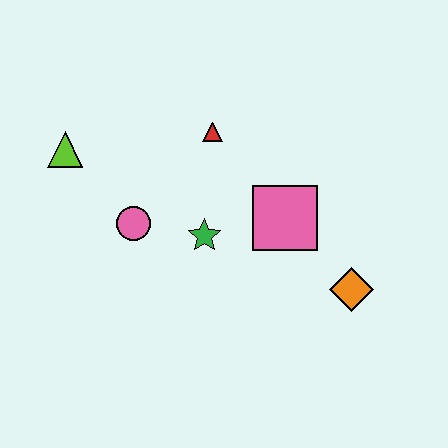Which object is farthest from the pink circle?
The orange diamond is farthest from the pink circle.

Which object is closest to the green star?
The pink circle is closest to the green star.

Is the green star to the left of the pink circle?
No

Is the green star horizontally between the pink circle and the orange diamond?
Yes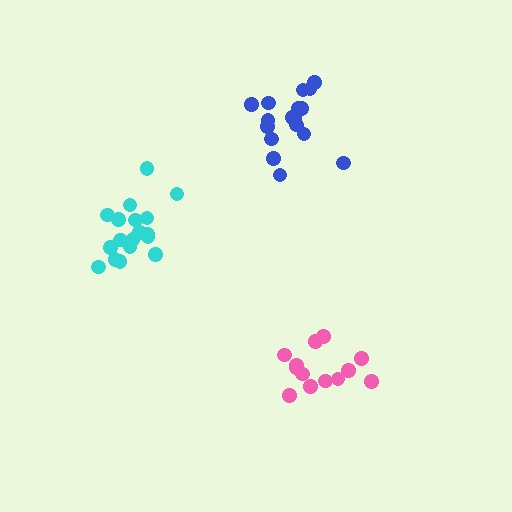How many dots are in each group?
Group 1: 17 dots, Group 2: 18 dots, Group 3: 13 dots (48 total).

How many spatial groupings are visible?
There are 3 spatial groupings.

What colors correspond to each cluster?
The clusters are colored: blue, cyan, pink.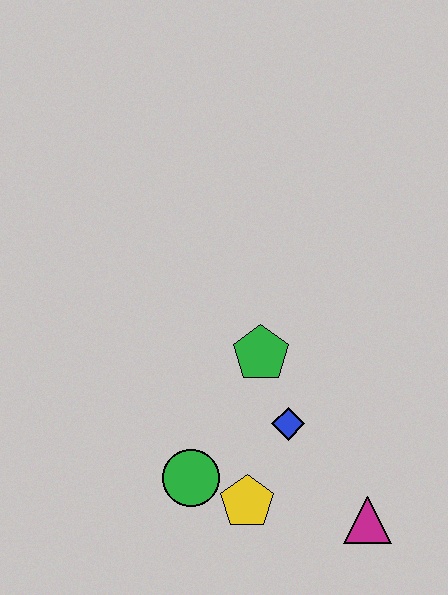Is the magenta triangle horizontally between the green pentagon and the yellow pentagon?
No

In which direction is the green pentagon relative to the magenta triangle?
The green pentagon is above the magenta triangle.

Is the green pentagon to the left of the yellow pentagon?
No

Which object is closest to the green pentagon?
The blue diamond is closest to the green pentagon.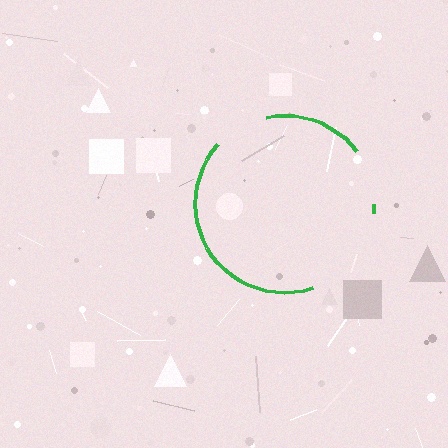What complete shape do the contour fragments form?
The contour fragments form a circle.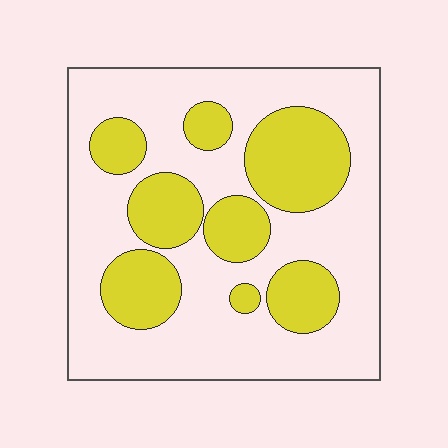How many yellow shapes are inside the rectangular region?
8.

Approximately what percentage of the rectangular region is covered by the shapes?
Approximately 35%.